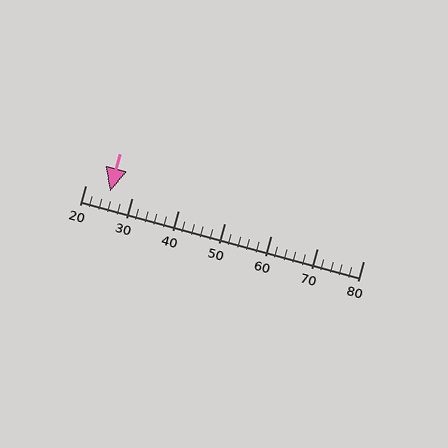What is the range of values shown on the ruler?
The ruler shows values from 20 to 80.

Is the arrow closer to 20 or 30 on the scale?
The arrow is closer to 30.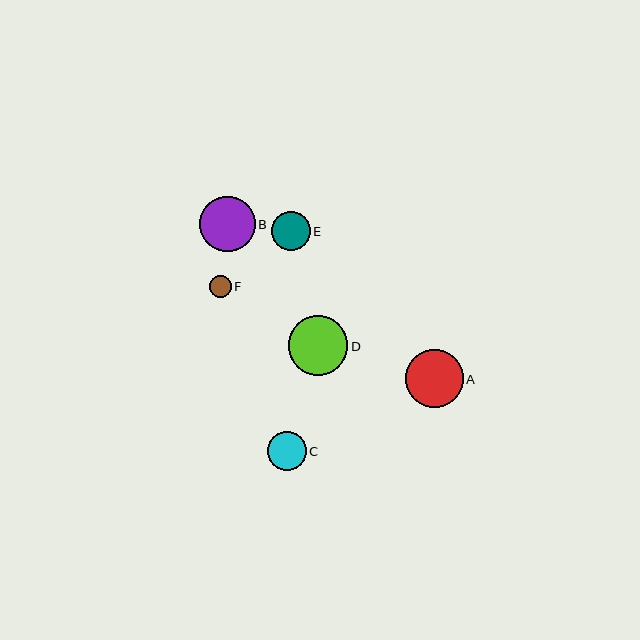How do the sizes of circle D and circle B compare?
Circle D and circle B are approximately the same size.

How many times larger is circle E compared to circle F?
Circle E is approximately 1.8 times the size of circle F.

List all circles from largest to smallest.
From largest to smallest: D, A, B, C, E, F.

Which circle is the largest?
Circle D is the largest with a size of approximately 59 pixels.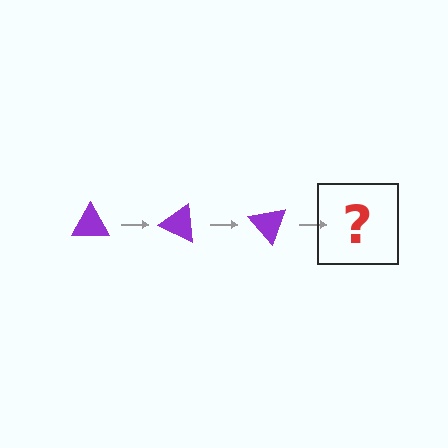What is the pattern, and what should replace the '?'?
The pattern is that the triangle rotates 25 degrees each step. The '?' should be a purple triangle rotated 75 degrees.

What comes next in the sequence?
The next element should be a purple triangle rotated 75 degrees.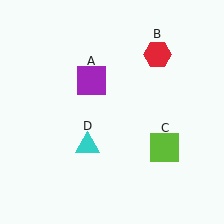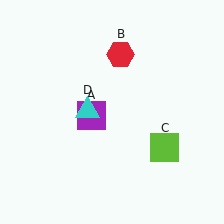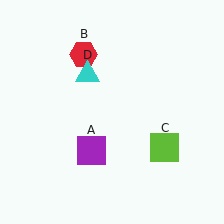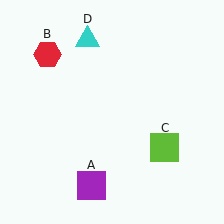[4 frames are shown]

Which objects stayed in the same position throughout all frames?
Lime square (object C) remained stationary.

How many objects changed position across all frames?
3 objects changed position: purple square (object A), red hexagon (object B), cyan triangle (object D).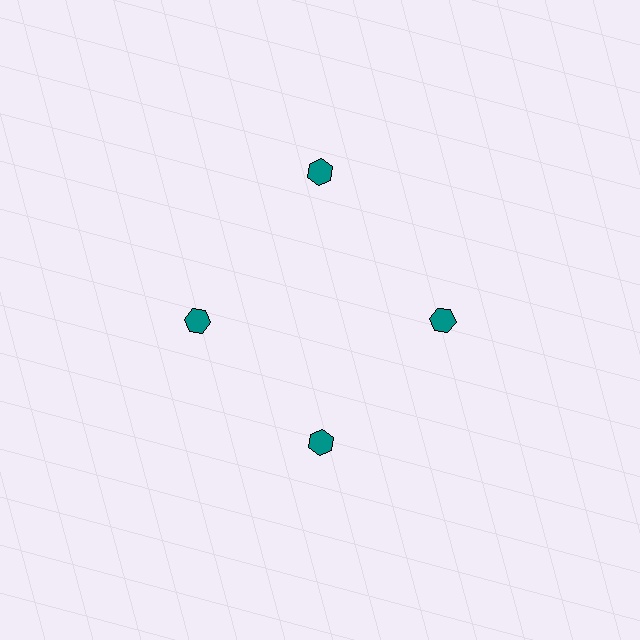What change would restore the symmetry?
The symmetry would be restored by moving it inward, back onto the ring so that all 4 hexagons sit at equal angles and equal distance from the center.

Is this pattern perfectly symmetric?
No. The 4 teal hexagons are arranged in a ring, but one element near the 12 o'clock position is pushed outward from the center, breaking the 4-fold rotational symmetry.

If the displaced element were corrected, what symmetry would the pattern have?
It would have 4-fold rotational symmetry — the pattern would map onto itself every 90 degrees.